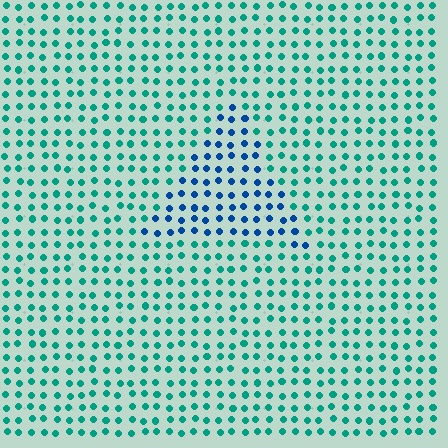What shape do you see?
I see a triangle.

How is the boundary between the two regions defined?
The boundary is defined purely by a slight shift in hue (about 45 degrees). Spacing, size, and orientation are identical on both sides.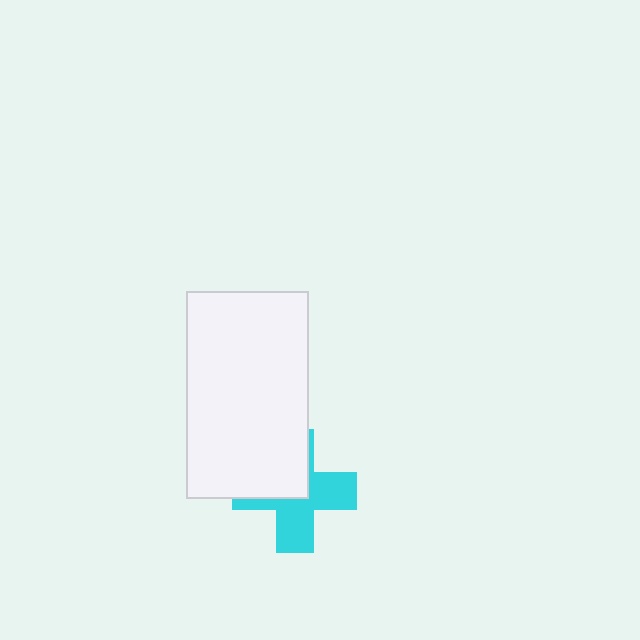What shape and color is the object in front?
The object in front is a white rectangle.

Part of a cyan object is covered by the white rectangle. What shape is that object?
It is a cross.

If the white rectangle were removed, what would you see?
You would see the complete cyan cross.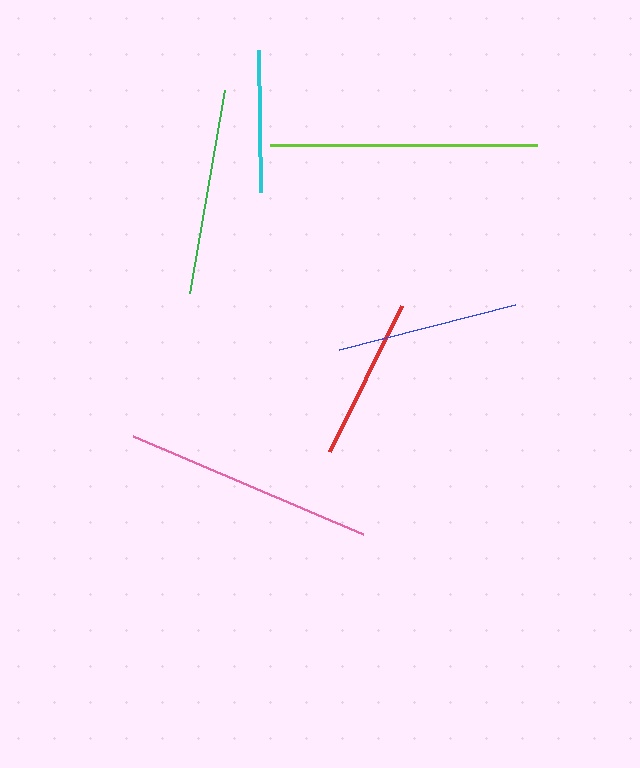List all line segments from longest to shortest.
From longest to shortest: lime, pink, green, blue, red, cyan.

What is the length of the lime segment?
The lime segment is approximately 267 pixels long.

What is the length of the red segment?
The red segment is approximately 163 pixels long.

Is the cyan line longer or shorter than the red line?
The red line is longer than the cyan line.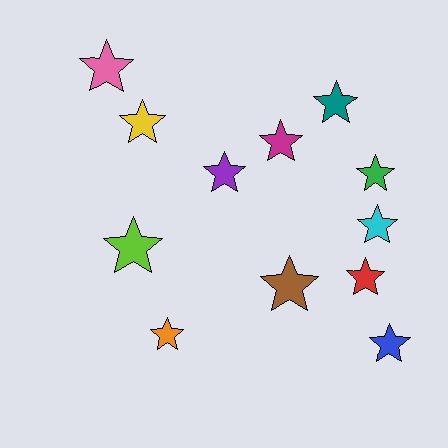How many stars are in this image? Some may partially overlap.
There are 12 stars.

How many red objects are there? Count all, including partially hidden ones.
There is 1 red object.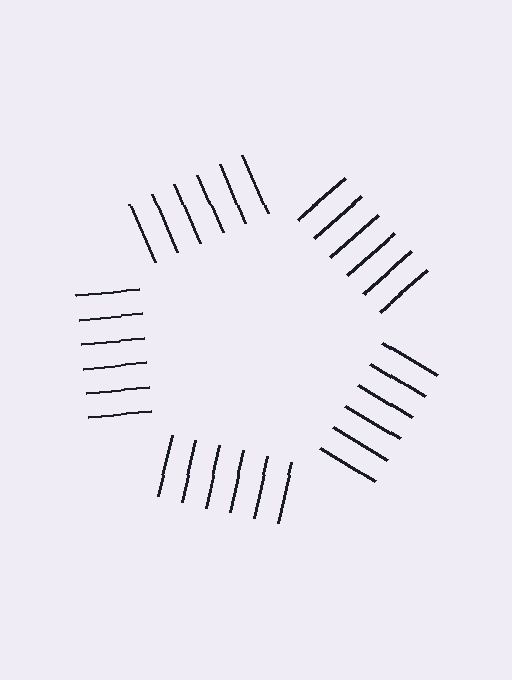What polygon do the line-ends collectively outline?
An illusory pentagon — the line segments terminate on its edges but no continuous stroke is drawn.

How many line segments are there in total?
30 — 6 along each of the 5 edges.